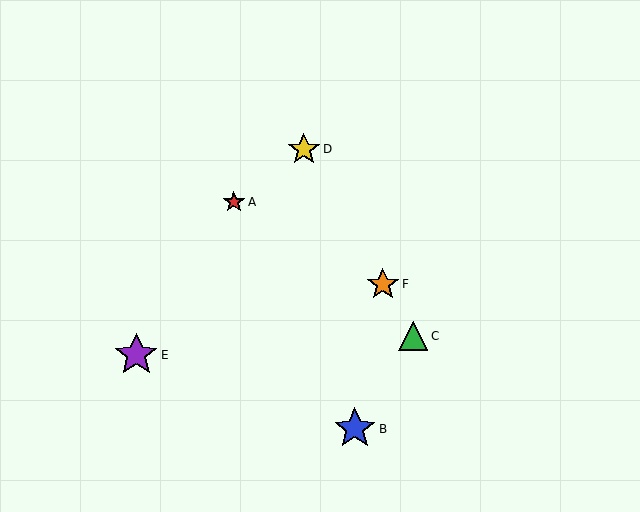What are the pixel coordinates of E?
Object E is at (136, 355).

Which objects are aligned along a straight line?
Objects C, D, F are aligned along a straight line.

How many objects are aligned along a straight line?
3 objects (C, D, F) are aligned along a straight line.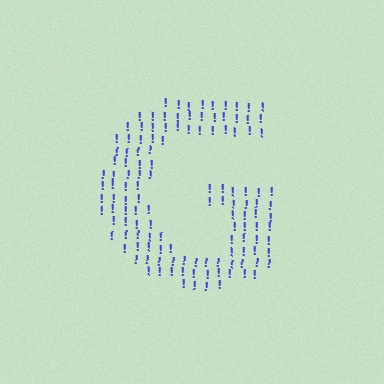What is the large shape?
The large shape is the letter G.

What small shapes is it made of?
It is made of small exclamation marks.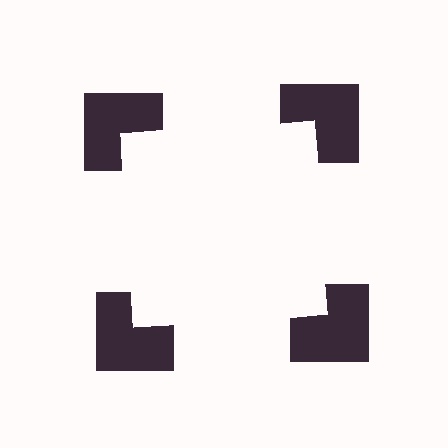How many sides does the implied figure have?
4 sides.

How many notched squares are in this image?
There are 4 — one at each vertex of the illusory square.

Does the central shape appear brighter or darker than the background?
It typically appears slightly brighter than the background, even though no actual brightness change is drawn.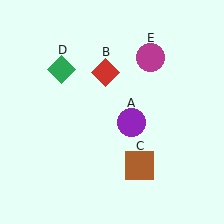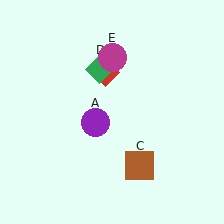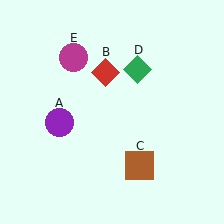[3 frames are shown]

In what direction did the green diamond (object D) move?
The green diamond (object D) moved right.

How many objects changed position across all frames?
3 objects changed position: purple circle (object A), green diamond (object D), magenta circle (object E).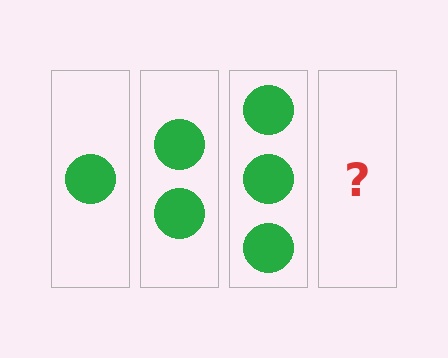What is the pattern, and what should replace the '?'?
The pattern is that each step adds one more circle. The '?' should be 4 circles.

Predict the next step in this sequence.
The next step is 4 circles.